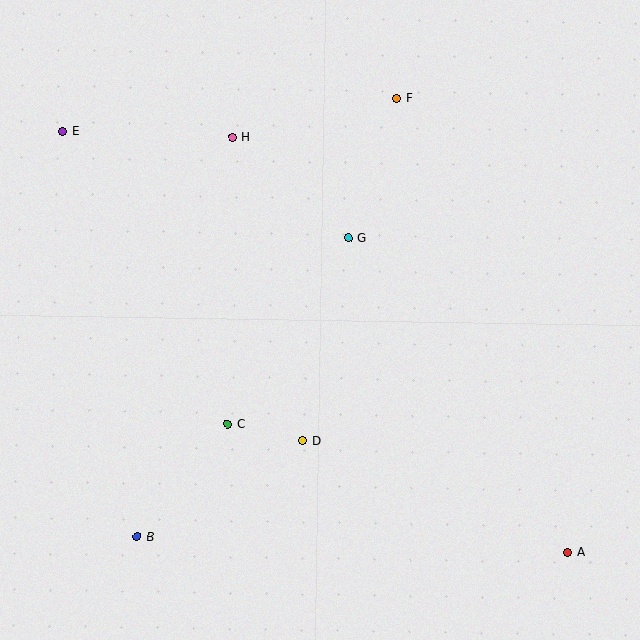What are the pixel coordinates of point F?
Point F is at (396, 98).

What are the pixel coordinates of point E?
Point E is at (63, 131).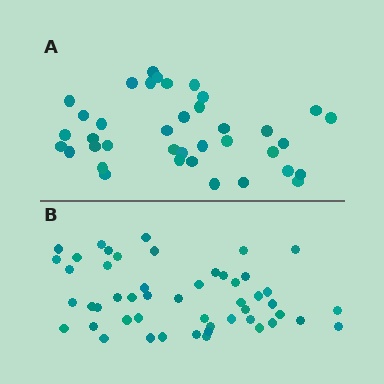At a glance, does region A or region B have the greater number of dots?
Region B (the bottom region) has more dots.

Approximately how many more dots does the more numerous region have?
Region B has roughly 12 or so more dots than region A.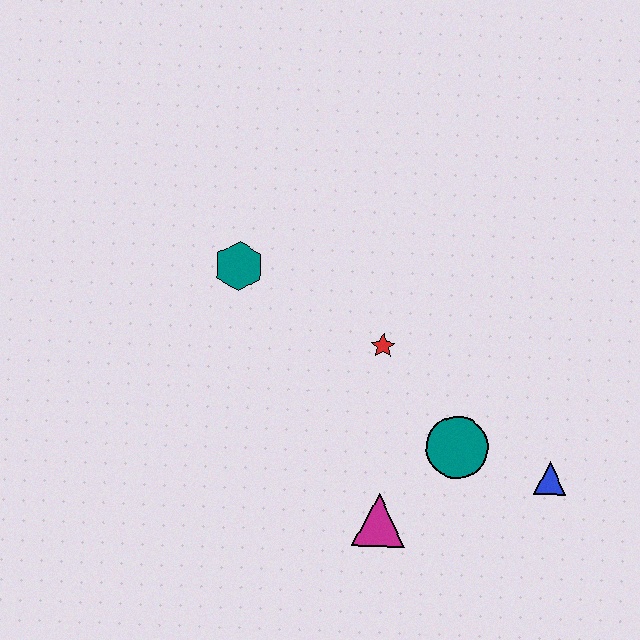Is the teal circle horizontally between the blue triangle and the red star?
Yes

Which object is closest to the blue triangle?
The teal circle is closest to the blue triangle.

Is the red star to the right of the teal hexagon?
Yes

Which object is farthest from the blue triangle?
The teal hexagon is farthest from the blue triangle.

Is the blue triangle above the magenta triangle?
Yes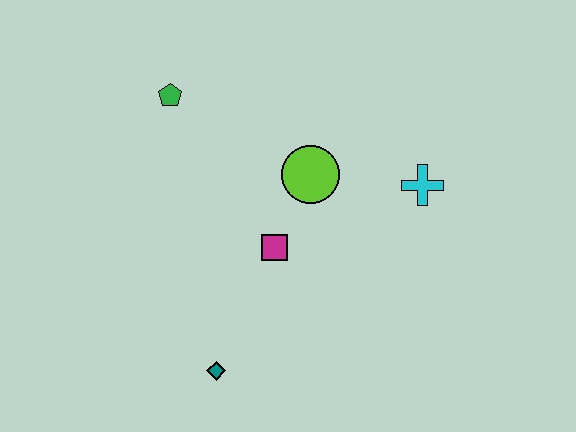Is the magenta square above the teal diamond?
Yes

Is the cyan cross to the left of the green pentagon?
No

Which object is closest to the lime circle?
The magenta square is closest to the lime circle.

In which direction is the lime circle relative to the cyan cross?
The lime circle is to the left of the cyan cross.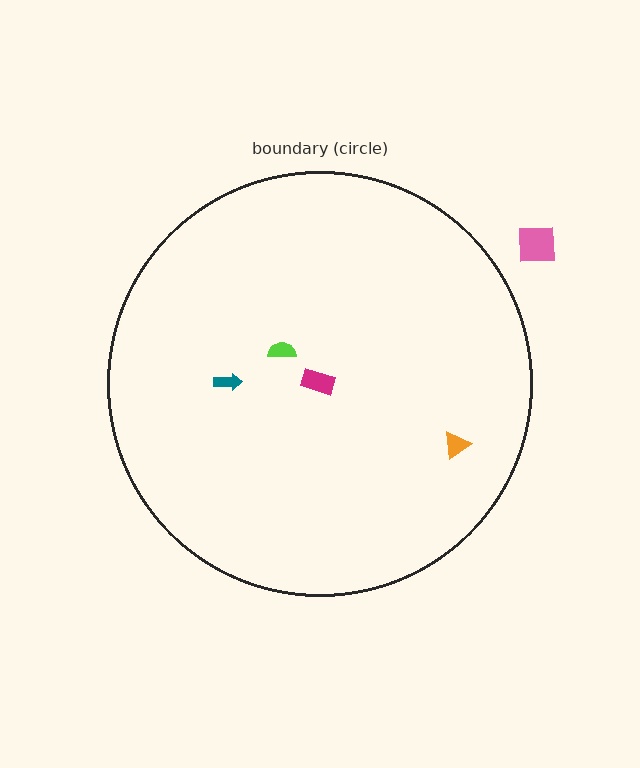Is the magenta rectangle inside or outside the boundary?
Inside.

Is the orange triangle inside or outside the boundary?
Inside.